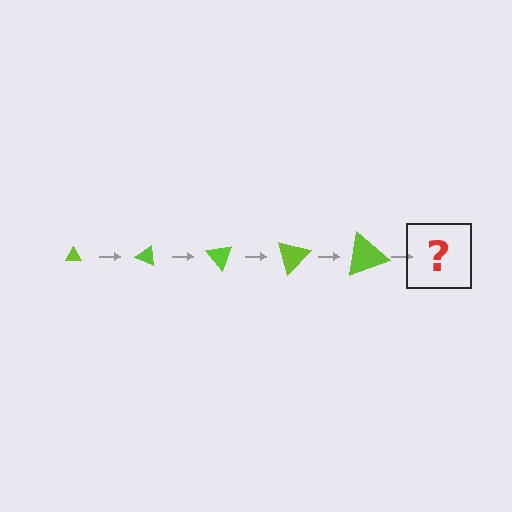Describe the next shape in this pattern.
It should be a triangle, larger than the previous one and rotated 125 degrees from the start.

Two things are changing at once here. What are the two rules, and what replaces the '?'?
The two rules are that the triangle grows larger each step and it rotates 25 degrees each step. The '?' should be a triangle, larger than the previous one and rotated 125 degrees from the start.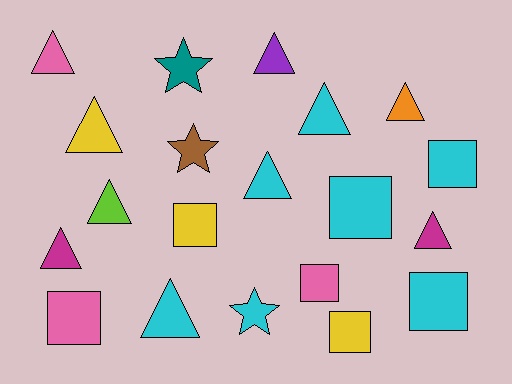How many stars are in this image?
There are 3 stars.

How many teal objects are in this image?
There is 1 teal object.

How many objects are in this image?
There are 20 objects.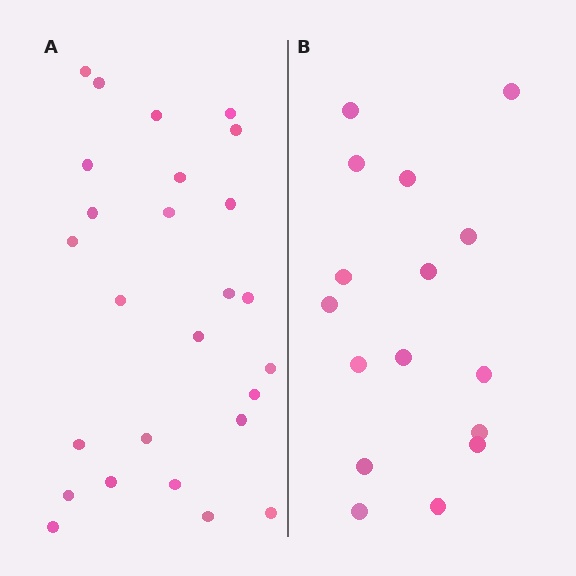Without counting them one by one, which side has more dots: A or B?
Region A (the left region) has more dots.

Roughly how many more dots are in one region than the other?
Region A has roughly 10 or so more dots than region B.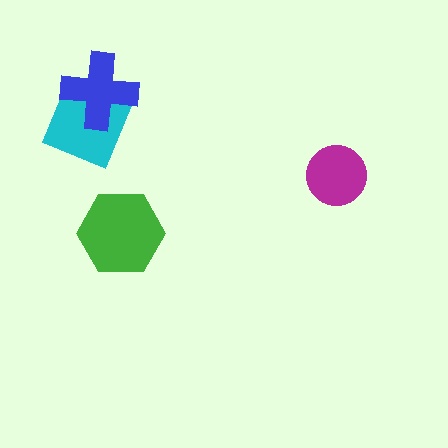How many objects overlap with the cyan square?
1 object overlaps with the cyan square.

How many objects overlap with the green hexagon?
0 objects overlap with the green hexagon.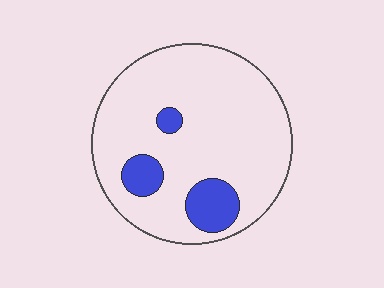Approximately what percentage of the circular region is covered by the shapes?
Approximately 15%.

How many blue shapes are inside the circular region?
3.